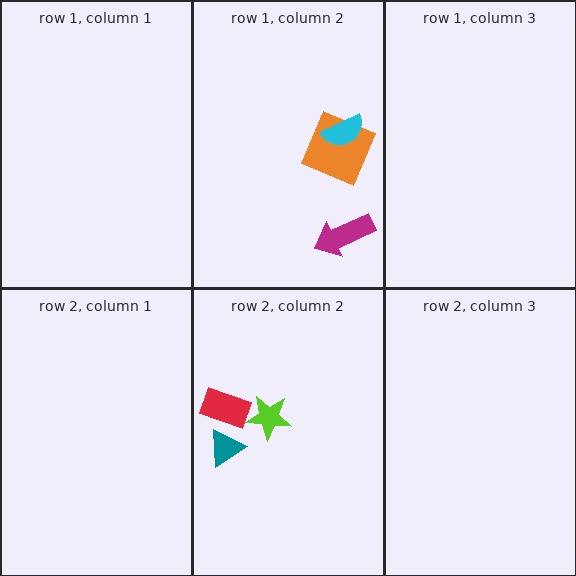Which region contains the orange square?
The row 1, column 2 region.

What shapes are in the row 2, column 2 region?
The lime star, the teal triangle, the red rectangle.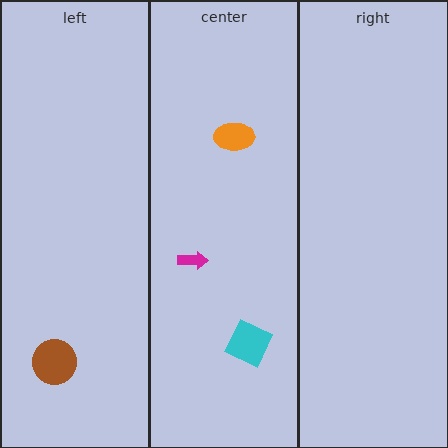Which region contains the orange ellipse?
The center region.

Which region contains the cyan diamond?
The center region.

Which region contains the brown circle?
The left region.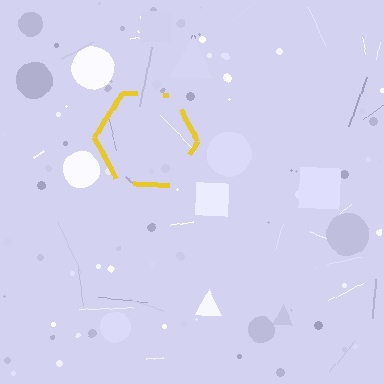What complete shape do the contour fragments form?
The contour fragments form a hexagon.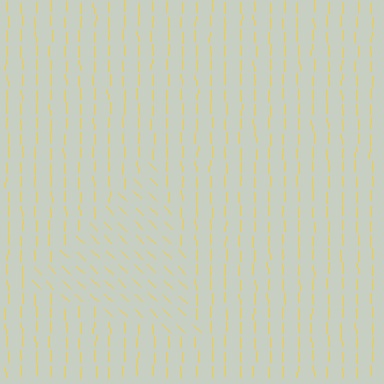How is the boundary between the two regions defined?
The boundary is defined purely by a change in line orientation (approximately 45 degrees difference). All lines are the same color and thickness.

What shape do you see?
I see a triangle.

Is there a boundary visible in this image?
Yes, there is a texture boundary formed by a change in line orientation.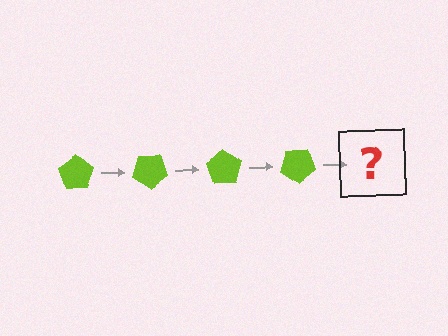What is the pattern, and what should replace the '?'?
The pattern is that the pentagon rotates 35 degrees each step. The '?' should be a lime pentagon rotated 140 degrees.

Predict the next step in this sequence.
The next step is a lime pentagon rotated 140 degrees.